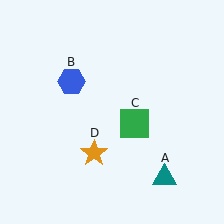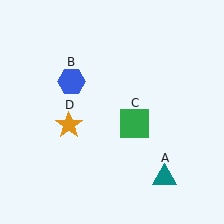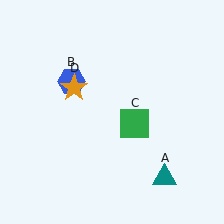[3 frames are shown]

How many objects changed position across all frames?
1 object changed position: orange star (object D).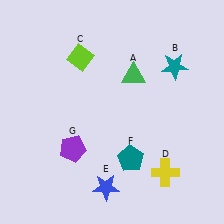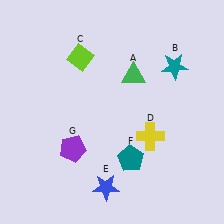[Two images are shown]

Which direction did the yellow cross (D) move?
The yellow cross (D) moved up.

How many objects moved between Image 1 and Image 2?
1 object moved between the two images.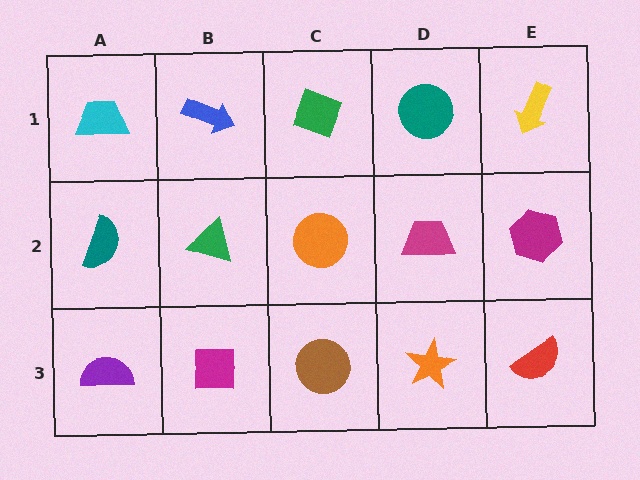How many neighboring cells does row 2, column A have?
3.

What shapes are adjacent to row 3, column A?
A teal semicircle (row 2, column A), a magenta square (row 3, column B).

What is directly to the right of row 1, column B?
A green diamond.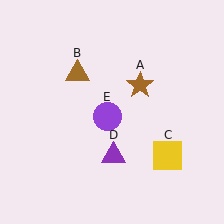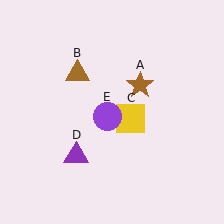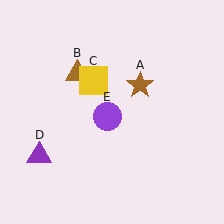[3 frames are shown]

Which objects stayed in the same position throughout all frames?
Brown star (object A) and brown triangle (object B) and purple circle (object E) remained stationary.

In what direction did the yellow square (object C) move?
The yellow square (object C) moved up and to the left.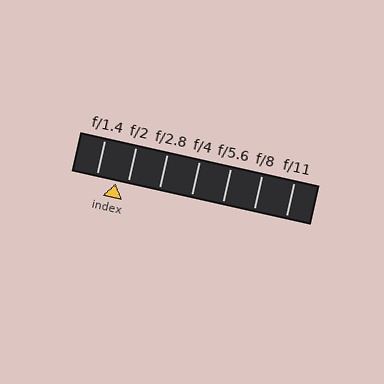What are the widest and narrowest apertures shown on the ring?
The widest aperture shown is f/1.4 and the narrowest is f/11.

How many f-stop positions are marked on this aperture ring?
There are 7 f-stop positions marked.